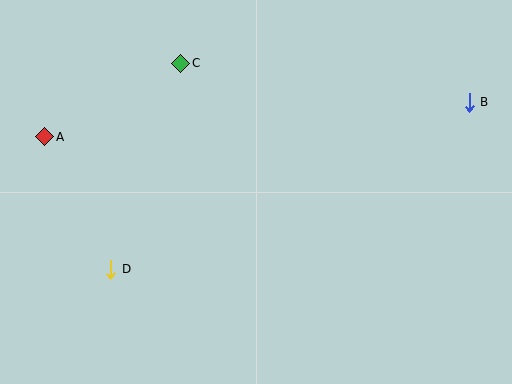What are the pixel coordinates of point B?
Point B is at (469, 102).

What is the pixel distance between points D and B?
The distance between D and B is 396 pixels.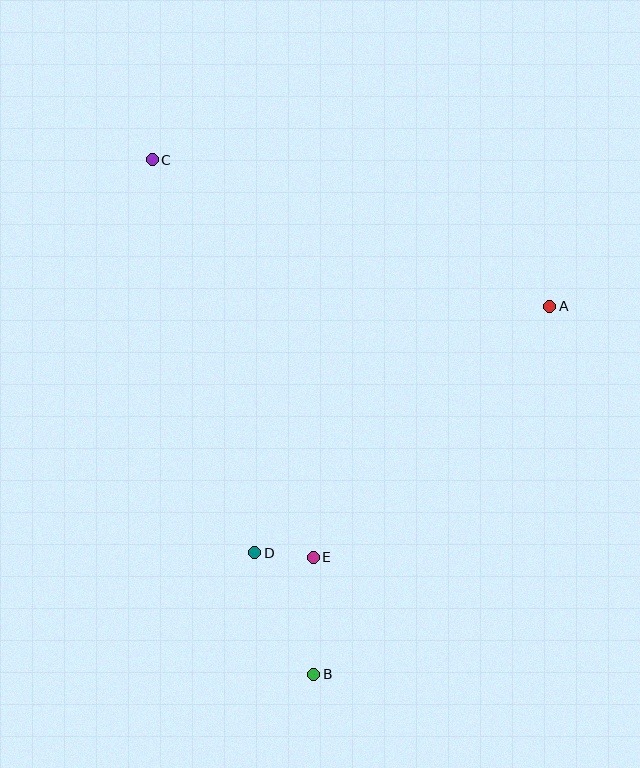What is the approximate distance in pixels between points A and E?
The distance between A and E is approximately 345 pixels.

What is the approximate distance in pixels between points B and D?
The distance between B and D is approximately 136 pixels.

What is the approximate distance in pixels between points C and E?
The distance between C and E is approximately 429 pixels.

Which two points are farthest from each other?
Points B and C are farthest from each other.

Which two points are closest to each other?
Points D and E are closest to each other.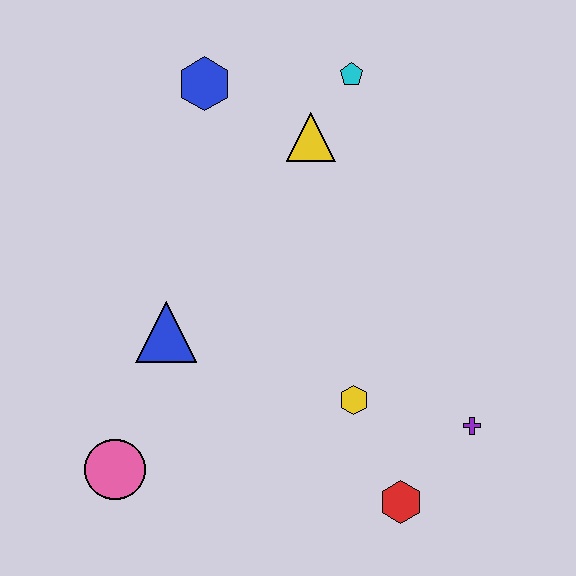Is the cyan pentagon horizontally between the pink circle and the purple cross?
Yes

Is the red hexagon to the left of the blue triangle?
No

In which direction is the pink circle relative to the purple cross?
The pink circle is to the left of the purple cross.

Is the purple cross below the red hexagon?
No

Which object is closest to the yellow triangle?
The cyan pentagon is closest to the yellow triangle.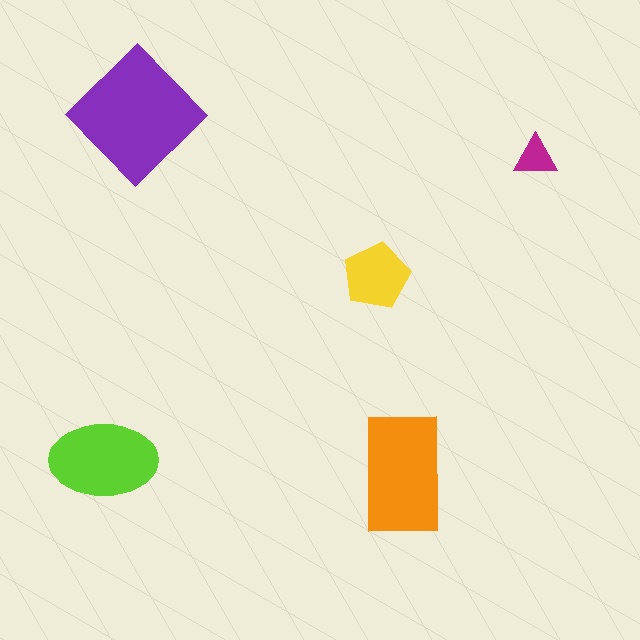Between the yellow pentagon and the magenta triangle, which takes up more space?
The yellow pentagon.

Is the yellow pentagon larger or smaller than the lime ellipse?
Smaller.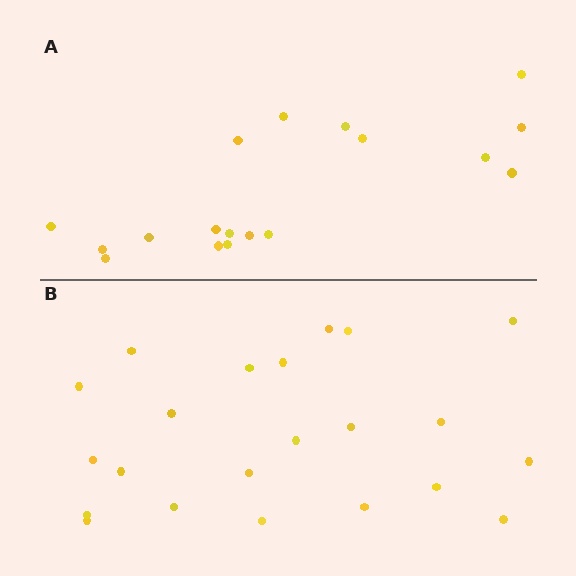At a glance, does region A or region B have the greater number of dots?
Region B (the bottom region) has more dots.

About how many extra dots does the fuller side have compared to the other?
Region B has about 4 more dots than region A.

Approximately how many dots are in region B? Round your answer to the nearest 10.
About 20 dots. (The exact count is 22, which rounds to 20.)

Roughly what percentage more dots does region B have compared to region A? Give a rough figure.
About 20% more.